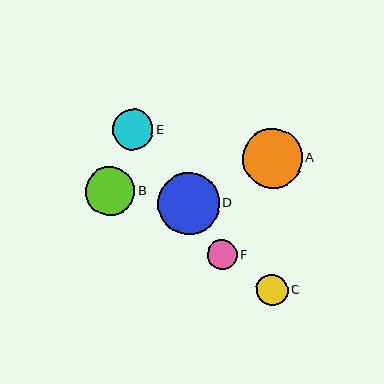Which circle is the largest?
Circle D is the largest with a size of approximately 62 pixels.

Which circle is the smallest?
Circle F is the smallest with a size of approximately 30 pixels.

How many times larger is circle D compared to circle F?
Circle D is approximately 2.1 times the size of circle F.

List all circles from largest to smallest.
From largest to smallest: D, A, B, E, C, F.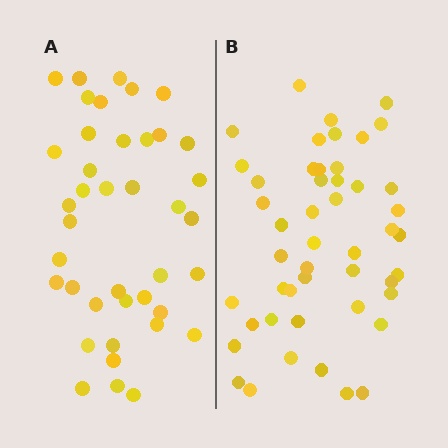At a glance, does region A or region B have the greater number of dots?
Region B (the right region) has more dots.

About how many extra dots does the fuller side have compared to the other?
Region B has roughly 8 or so more dots than region A.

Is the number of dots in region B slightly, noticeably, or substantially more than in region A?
Region B has only slightly more — the two regions are fairly close. The ratio is roughly 1.2 to 1.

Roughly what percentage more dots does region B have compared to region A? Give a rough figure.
About 20% more.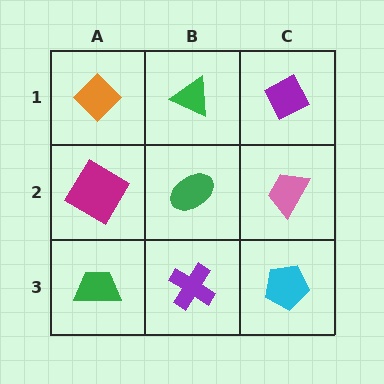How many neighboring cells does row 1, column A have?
2.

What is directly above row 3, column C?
A pink trapezoid.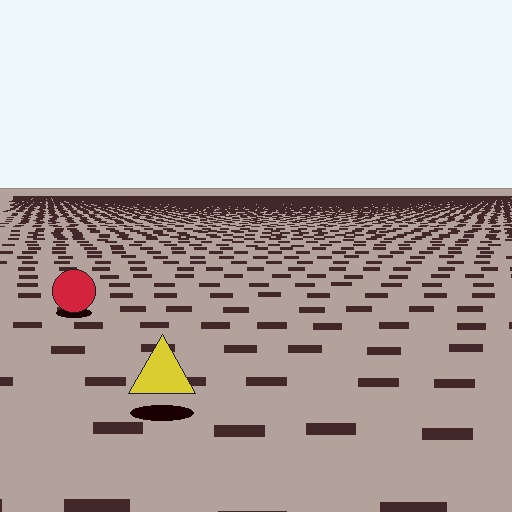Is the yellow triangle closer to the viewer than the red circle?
Yes. The yellow triangle is closer — you can tell from the texture gradient: the ground texture is coarser near it.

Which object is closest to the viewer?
The yellow triangle is closest. The texture marks near it are larger and more spread out.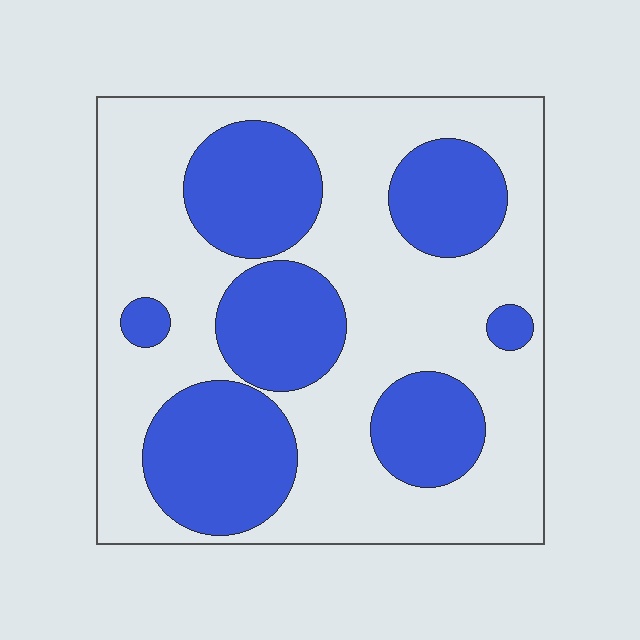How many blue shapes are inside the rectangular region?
7.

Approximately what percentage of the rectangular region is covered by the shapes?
Approximately 35%.